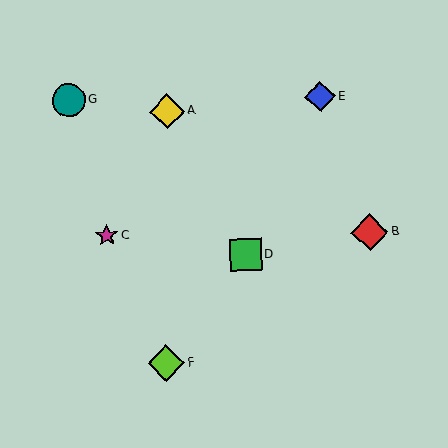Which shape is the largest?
The red diamond (labeled B) is the largest.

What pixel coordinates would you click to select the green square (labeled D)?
Click at (245, 255) to select the green square D.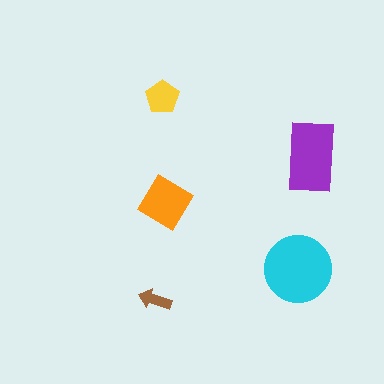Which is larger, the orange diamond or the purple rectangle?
The purple rectangle.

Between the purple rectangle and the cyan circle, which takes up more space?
The cyan circle.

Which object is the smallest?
The brown arrow.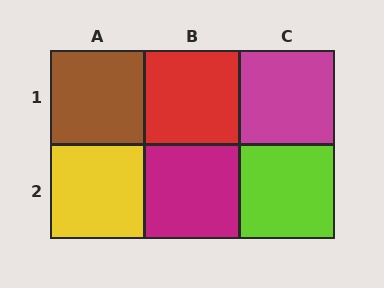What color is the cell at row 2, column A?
Yellow.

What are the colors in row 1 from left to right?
Brown, red, magenta.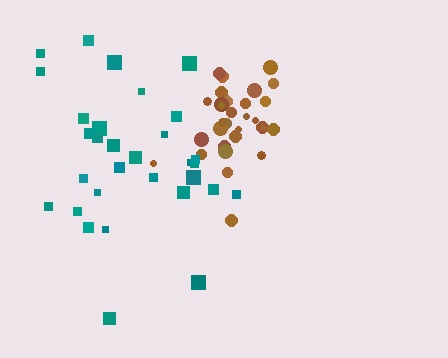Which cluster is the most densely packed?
Brown.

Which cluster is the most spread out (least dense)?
Teal.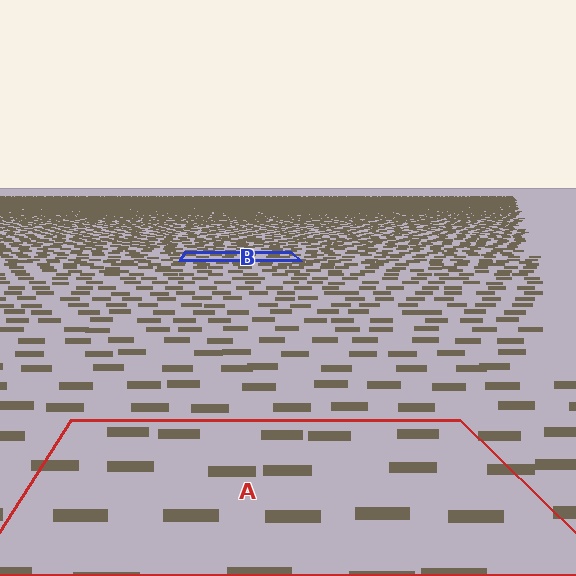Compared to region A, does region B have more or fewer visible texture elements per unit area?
Region B has more texture elements per unit area — they are packed more densely because it is farther away.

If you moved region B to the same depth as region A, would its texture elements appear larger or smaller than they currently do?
They would appear larger. At a closer depth, the same texture elements are projected at a bigger on-screen size.